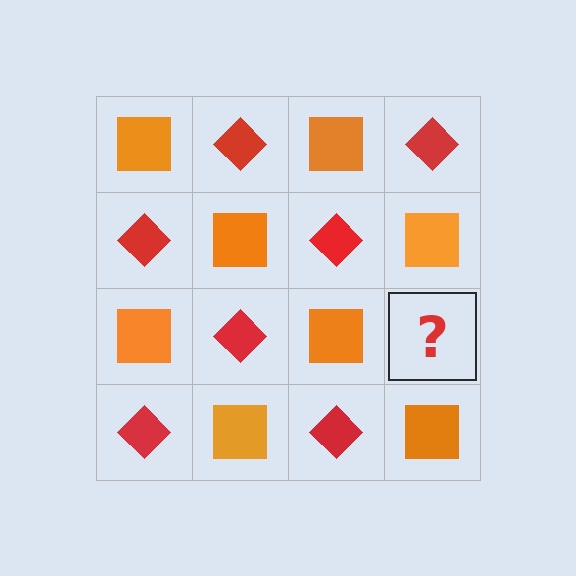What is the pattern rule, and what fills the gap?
The rule is that it alternates orange square and red diamond in a checkerboard pattern. The gap should be filled with a red diamond.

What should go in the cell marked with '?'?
The missing cell should contain a red diamond.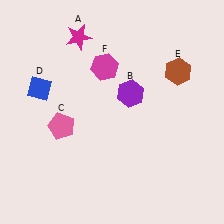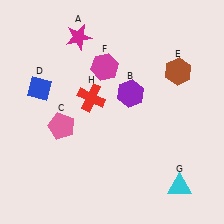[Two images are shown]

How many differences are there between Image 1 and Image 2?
There are 2 differences between the two images.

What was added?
A cyan triangle (G), a red cross (H) were added in Image 2.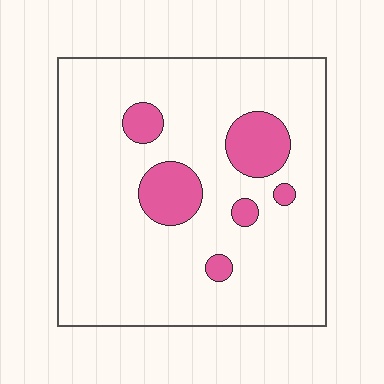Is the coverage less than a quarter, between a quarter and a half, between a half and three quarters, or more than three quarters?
Less than a quarter.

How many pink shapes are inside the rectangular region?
6.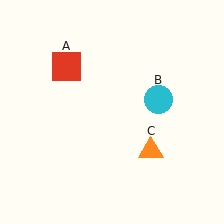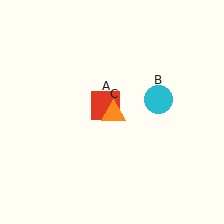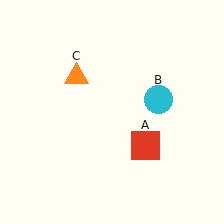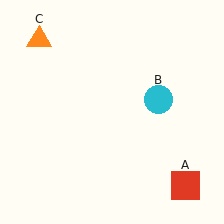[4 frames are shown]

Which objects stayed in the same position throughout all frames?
Cyan circle (object B) remained stationary.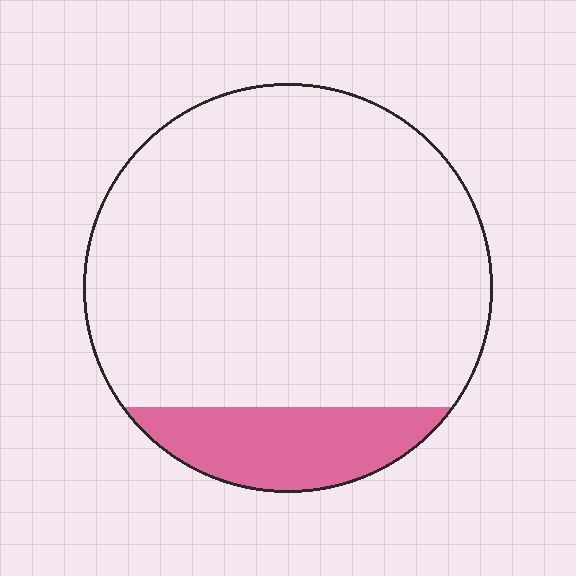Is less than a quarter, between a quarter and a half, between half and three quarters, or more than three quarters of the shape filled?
Less than a quarter.